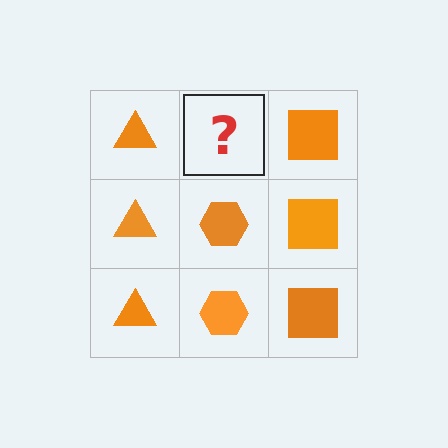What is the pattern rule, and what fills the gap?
The rule is that each column has a consistent shape. The gap should be filled with an orange hexagon.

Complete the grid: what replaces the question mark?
The question mark should be replaced with an orange hexagon.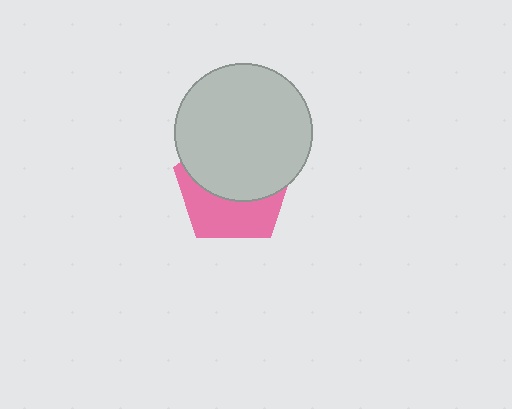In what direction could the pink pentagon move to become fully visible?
The pink pentagon could move down. That would shift it out from behind the light gray circle entirely.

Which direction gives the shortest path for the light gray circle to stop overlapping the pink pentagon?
Moving up gives the shortest separation.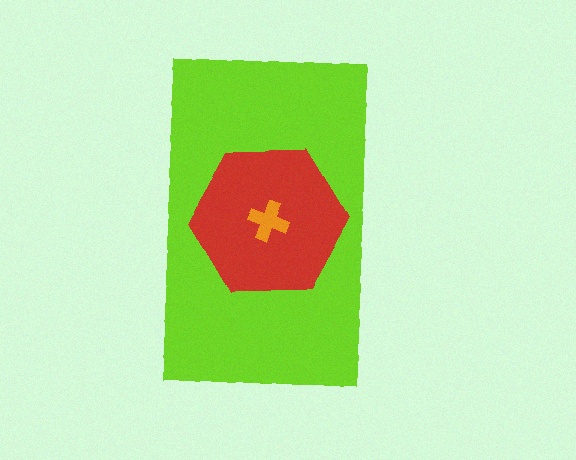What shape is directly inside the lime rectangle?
The red hexagon.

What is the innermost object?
The orange cross.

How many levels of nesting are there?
3.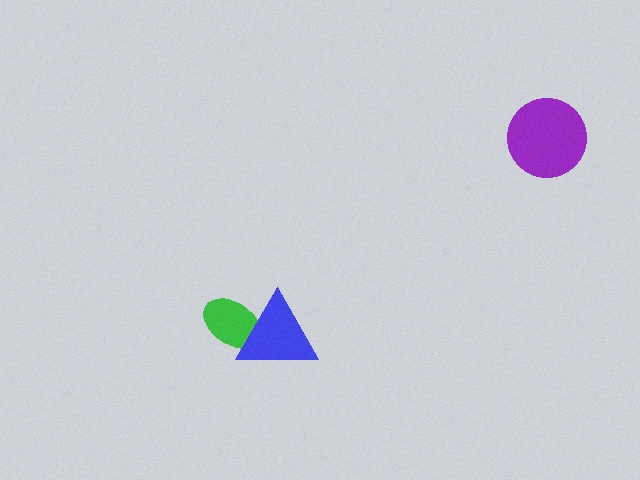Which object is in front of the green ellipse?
The blue triangle is in front of the green ellipse.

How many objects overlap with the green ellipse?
1 object overlaps with the green ellipse.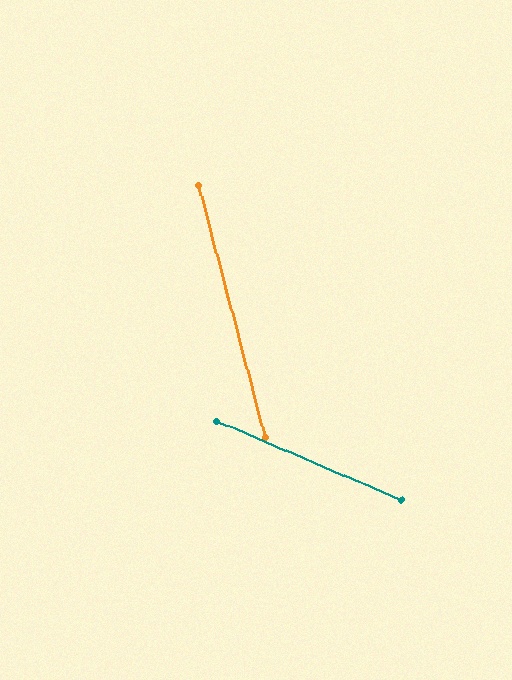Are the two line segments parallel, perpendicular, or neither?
Neither parallel nor perpendicular — they differ by about 52°.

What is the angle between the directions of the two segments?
Approximately 52 degrees.